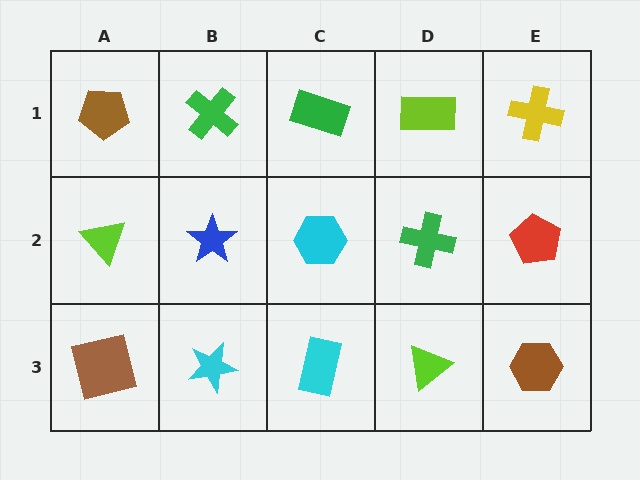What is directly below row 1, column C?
A cyan hexagon.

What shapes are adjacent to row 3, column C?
A cyan hexagon (row 2, column C), a cyan star (row 3, column B), a lime triangle (row 3, column D).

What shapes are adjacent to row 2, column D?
A lime rectangle (row 1, column D), a lime triangle (row 3, column D), a cyan hexagon (row 2, column C), a red pentagon (row 2, column E).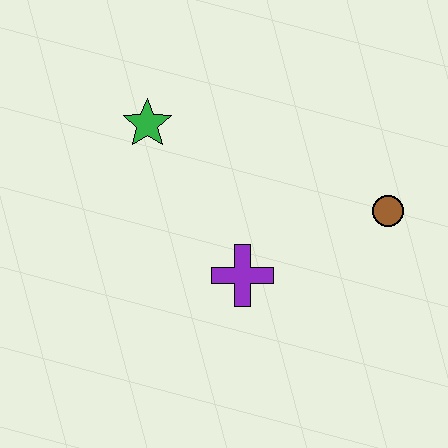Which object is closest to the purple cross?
The brown circle is closest to the purple cross.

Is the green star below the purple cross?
No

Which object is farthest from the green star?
The brown circle is farthest from the green star.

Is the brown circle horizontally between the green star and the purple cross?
No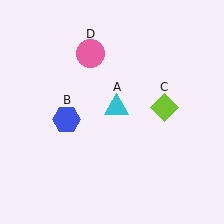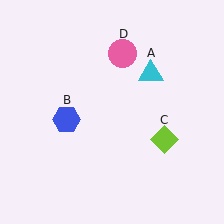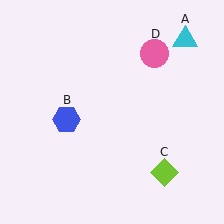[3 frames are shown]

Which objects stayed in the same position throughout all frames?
Blue hexagon (object B) remained stationary.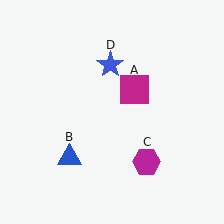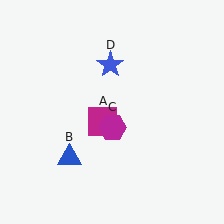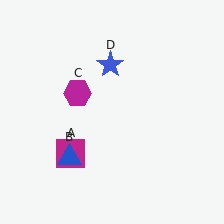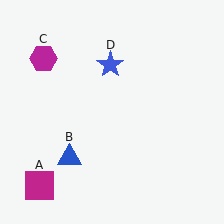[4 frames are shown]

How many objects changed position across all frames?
2 objects changed position: magenta square (object A), magenta hexagon (object C).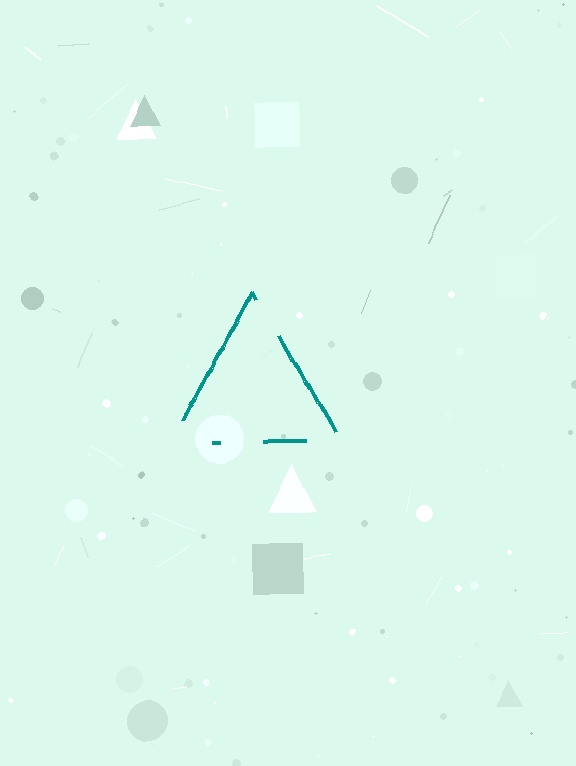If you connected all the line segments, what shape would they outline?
They would outline a triangle.